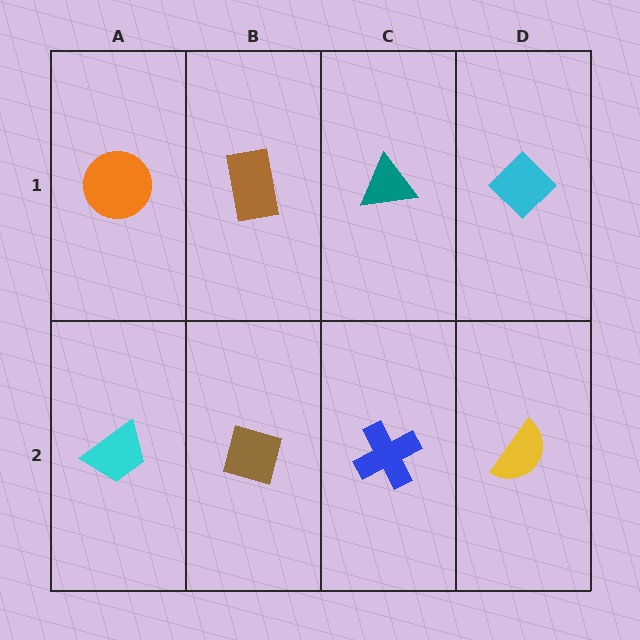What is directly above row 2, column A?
An orange circle.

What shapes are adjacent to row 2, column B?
A brown rectangle (row 1, column B), a cyan trapezoid (row 2, column A), a blue cross (row 2, column C).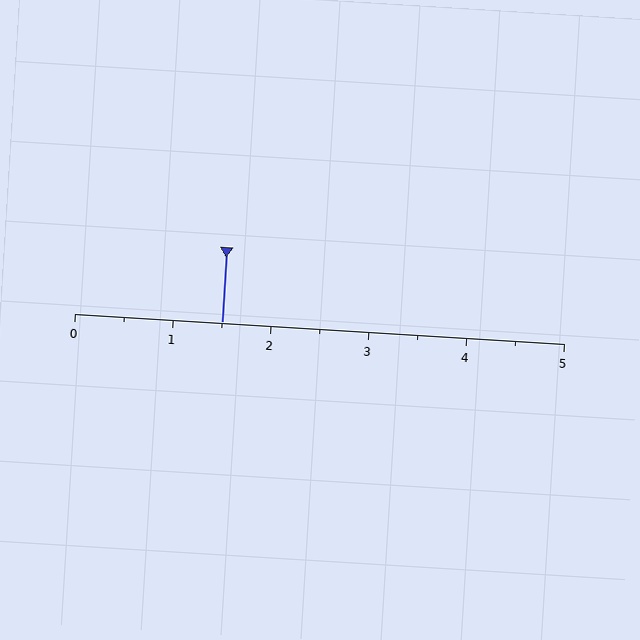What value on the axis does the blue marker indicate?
The marker indicates approximately 1.5.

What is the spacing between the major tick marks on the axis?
The major ticks are spaced 1 apart.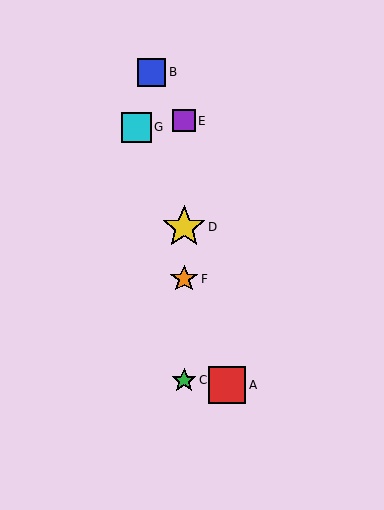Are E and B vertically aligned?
No, E is at x≈184 and B is at x≈152.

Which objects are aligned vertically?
Objects C, D, E, F are aligned vertically.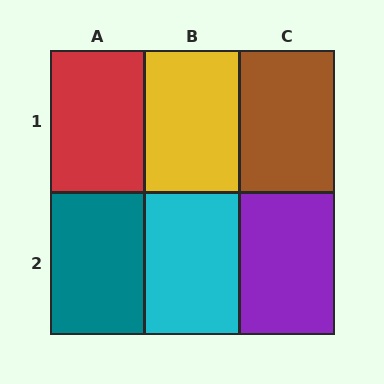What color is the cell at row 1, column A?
Red.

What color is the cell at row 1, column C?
Brown.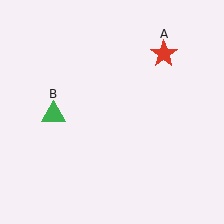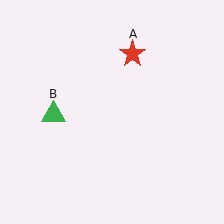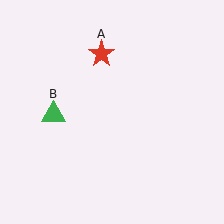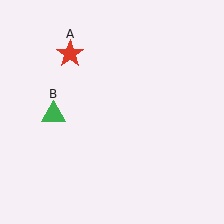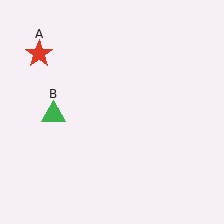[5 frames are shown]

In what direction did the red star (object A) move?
The red star (object A) moved left.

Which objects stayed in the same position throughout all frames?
Green triangle (object B) remained stationary.